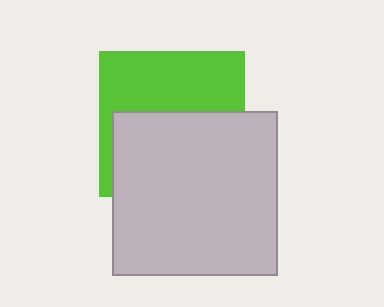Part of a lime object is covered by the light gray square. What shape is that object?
It is a square.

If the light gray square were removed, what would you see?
You would see the complete lime square.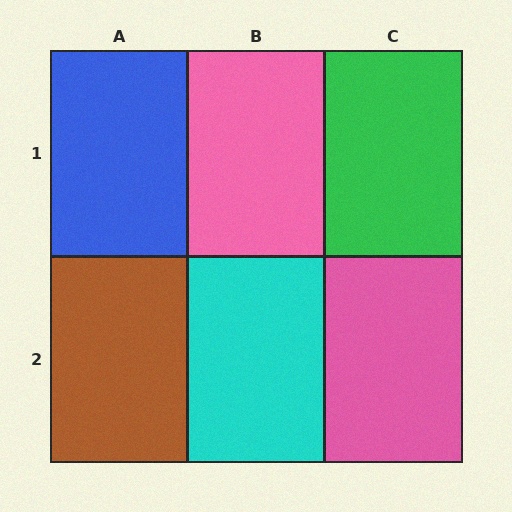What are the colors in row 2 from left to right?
Brown, cyan, pink.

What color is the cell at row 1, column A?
Blue.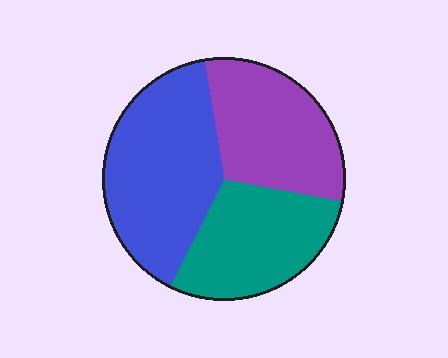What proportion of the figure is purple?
Purple takes up about one third (1/3) of the figure.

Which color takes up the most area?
Blue, at roughly 40%.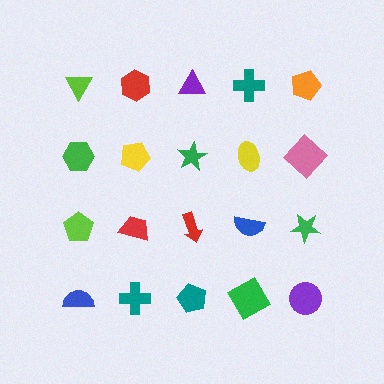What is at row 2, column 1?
A green hexagon.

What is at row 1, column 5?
An orange pentagon.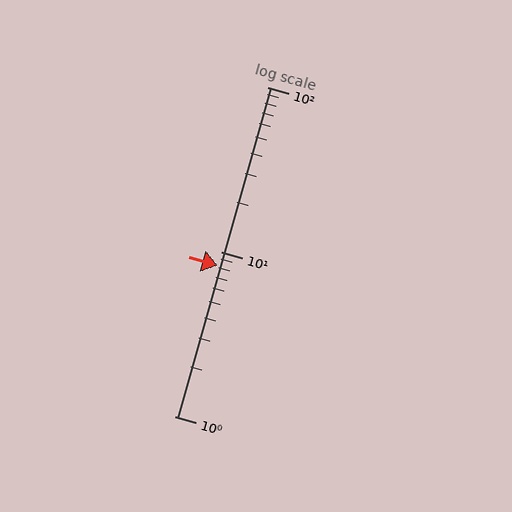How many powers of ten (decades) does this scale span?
The scale spans 2 decades, from 1 to 100.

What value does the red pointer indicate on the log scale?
The pointer indicates approximately 8.2.